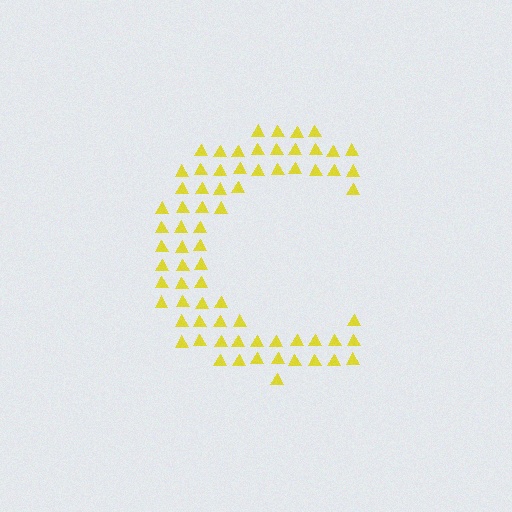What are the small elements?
The small elements are triangles.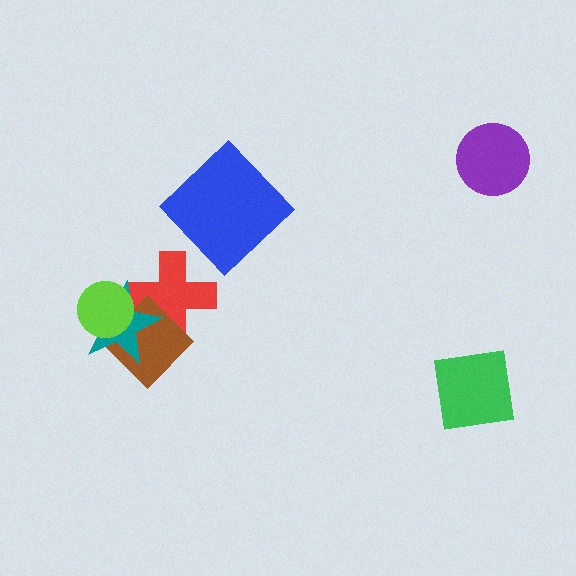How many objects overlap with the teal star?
3 objects overlap with the teal star.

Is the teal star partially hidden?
Yes, it is partially covered by another shape.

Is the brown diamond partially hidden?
Yes, it is partially covered by another shape.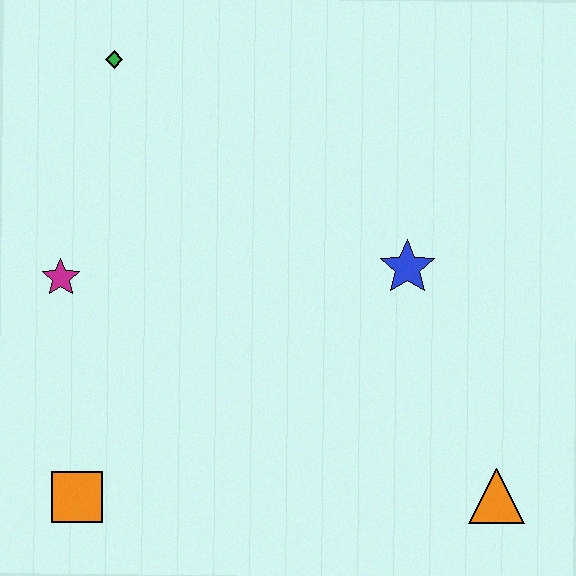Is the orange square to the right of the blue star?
No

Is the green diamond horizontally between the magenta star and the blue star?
Yes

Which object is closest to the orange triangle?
The blue star is closest to the orange triangle.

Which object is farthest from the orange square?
The green diamond is farthest from the orange square.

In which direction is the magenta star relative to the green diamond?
The magenta star is below the green diamond.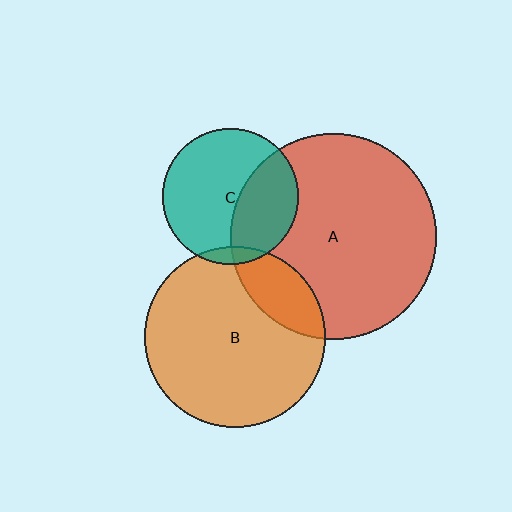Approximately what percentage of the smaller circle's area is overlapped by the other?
Approximately 35%.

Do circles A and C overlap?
Yes.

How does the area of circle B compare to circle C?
Approximately 1.8 times.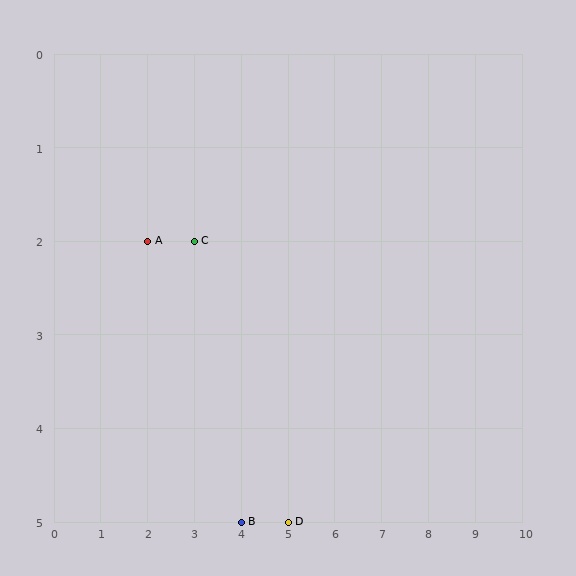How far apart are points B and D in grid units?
Points B and D are 1 column apart.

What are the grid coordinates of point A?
Point A is at grid coordinates (2, 2).